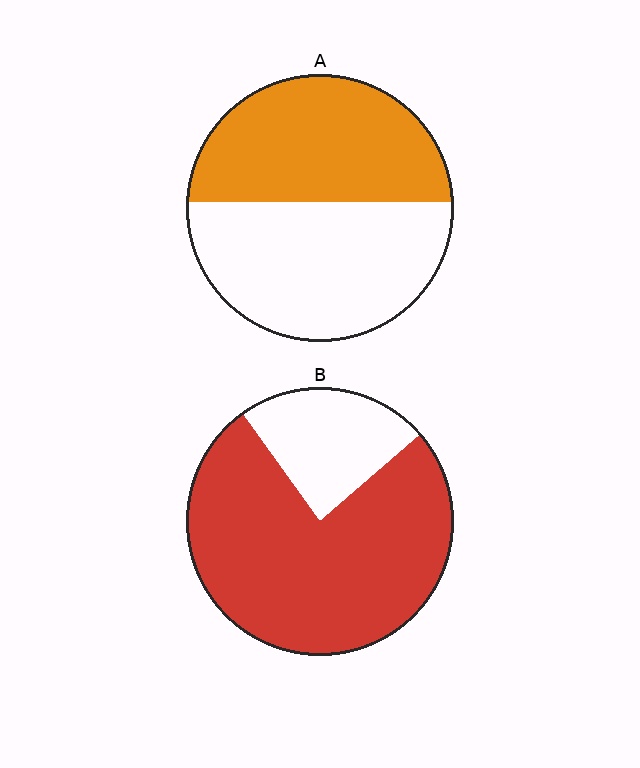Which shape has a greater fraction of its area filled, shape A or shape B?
Shape B.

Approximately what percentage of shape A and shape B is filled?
A is approximately 45% and B is approximately 75%.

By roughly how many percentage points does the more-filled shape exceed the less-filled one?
By roughly 30 percentage points (B over A).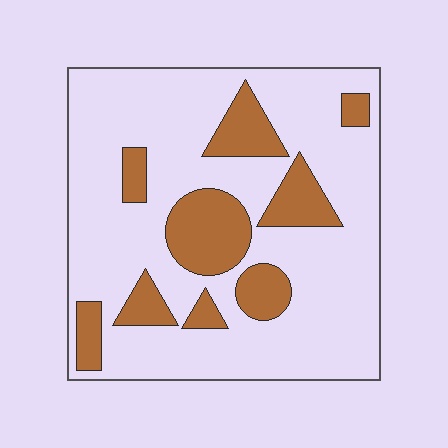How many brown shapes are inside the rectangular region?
9.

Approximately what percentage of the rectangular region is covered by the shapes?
Approximately 25%.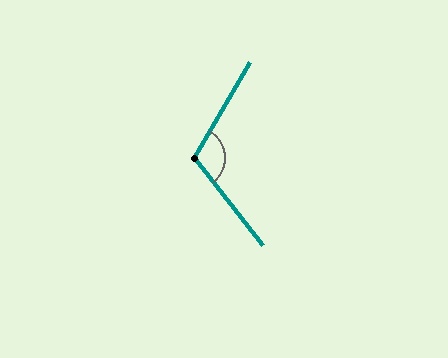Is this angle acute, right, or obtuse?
It is obtuse.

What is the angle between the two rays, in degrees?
Approximately 111 degrees.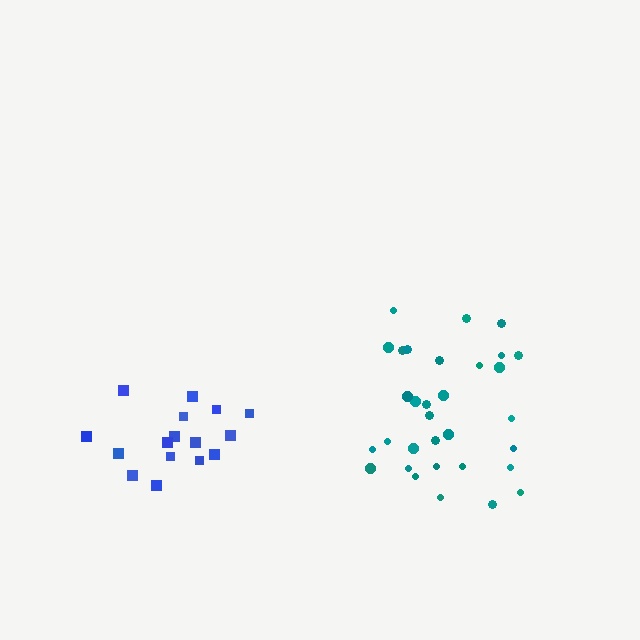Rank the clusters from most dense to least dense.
teal, blue.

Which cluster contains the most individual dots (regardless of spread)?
Teal (32).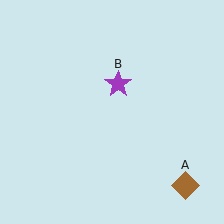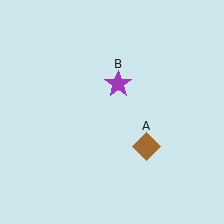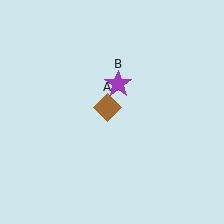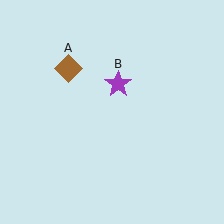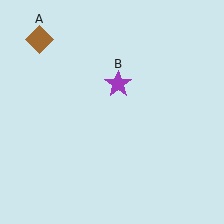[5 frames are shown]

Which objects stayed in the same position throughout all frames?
Purple star (object B) remained stationary.